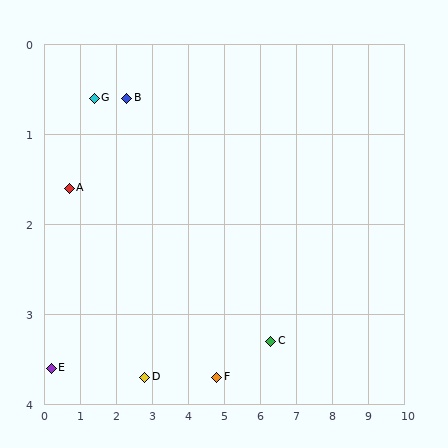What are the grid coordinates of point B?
Point B is at approximately (2.3, 0.6).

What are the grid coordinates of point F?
Point F is at approximately (4.8, 3.7).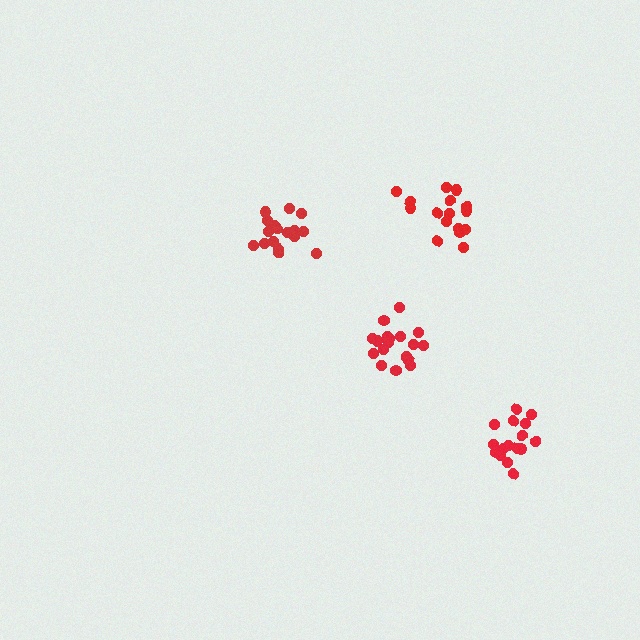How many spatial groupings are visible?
There are 4 spatial groupings.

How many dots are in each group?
Group 1: 19 dots, Group 2: 16 dots, Group 3: 17 dots, Group 4: 16 dots (68 total).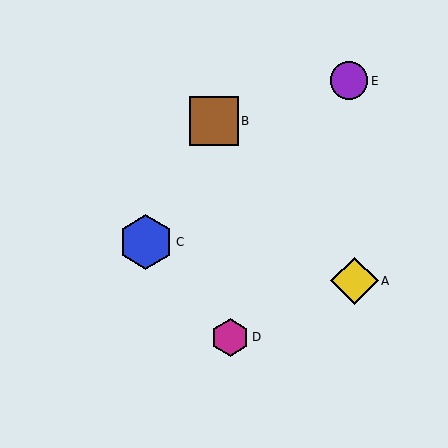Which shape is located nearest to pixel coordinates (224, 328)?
The magenta hexagon (labeled D) at (230, 337) is nearest to that location.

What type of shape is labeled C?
Shape C is a blue hexagon.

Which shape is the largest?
The blue hexagon (labeled C) is the largest.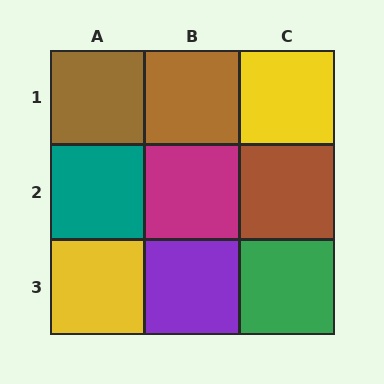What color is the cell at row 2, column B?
Magenta.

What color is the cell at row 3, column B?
Purple.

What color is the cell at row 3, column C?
Green.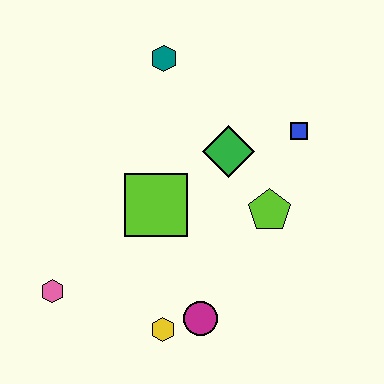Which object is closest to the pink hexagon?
The yellow hexagon is closest to the pink hexagon.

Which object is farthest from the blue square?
The pink hexagon is farthest from the blue square.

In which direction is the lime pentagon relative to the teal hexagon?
The lime pentagon is below the teal hexagon.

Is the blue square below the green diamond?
No